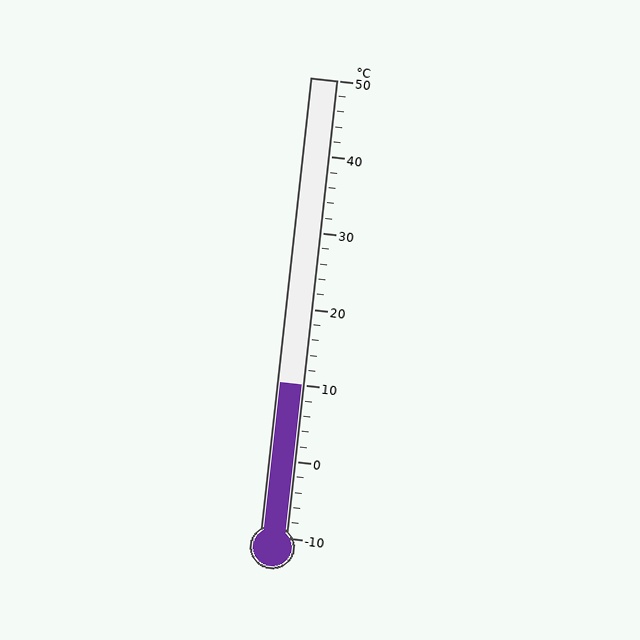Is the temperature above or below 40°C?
The temperature is below 40°C.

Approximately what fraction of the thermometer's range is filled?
The thermometer is filled to approximately 35% of its range.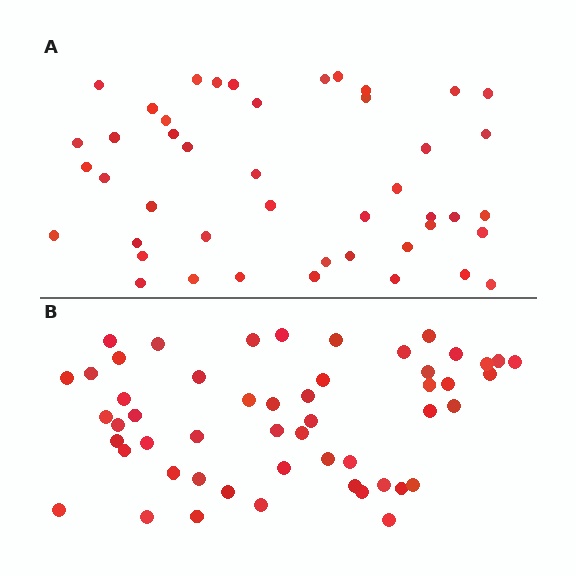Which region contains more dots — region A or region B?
Region B (the bottom region) has more dots.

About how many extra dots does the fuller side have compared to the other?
Region B has roughly 8 or so more dots than region A.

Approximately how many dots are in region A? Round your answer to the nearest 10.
About 40 dots. (The exact count is 45, which rounds to 40.)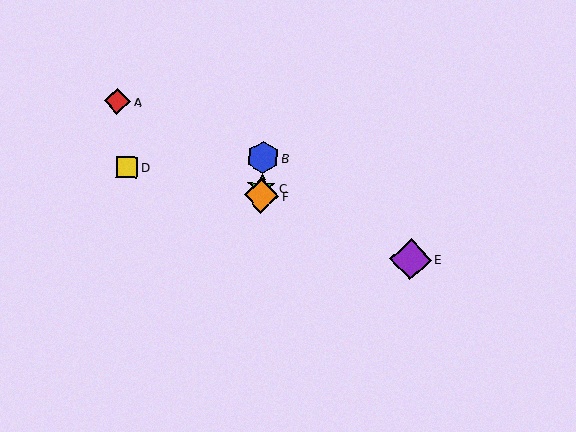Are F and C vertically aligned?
Yes, both are at x≈261.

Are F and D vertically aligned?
No, F is at x≈261 and D is at x≈127.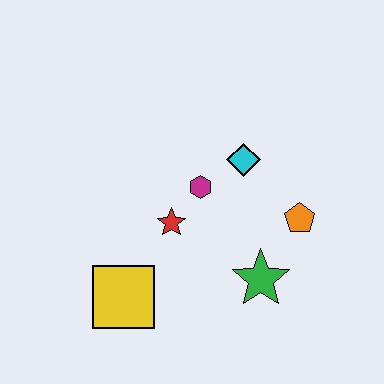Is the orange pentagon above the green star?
Yes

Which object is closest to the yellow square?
The red star is closest to the yellow square.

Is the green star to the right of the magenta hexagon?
Yes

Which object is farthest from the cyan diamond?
The yellow square is farthest from the cyan diamond.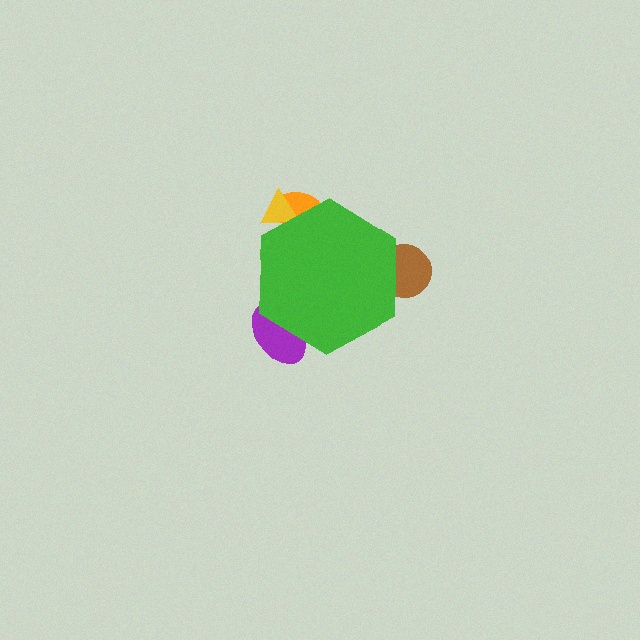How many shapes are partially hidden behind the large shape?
4 shapes are partially hidden.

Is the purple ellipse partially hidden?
Yes, the purple ellipse is partially hidden behind the green hexagon.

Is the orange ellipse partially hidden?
Yes, the orange ellipse is partially hidden behind the green hexagon.